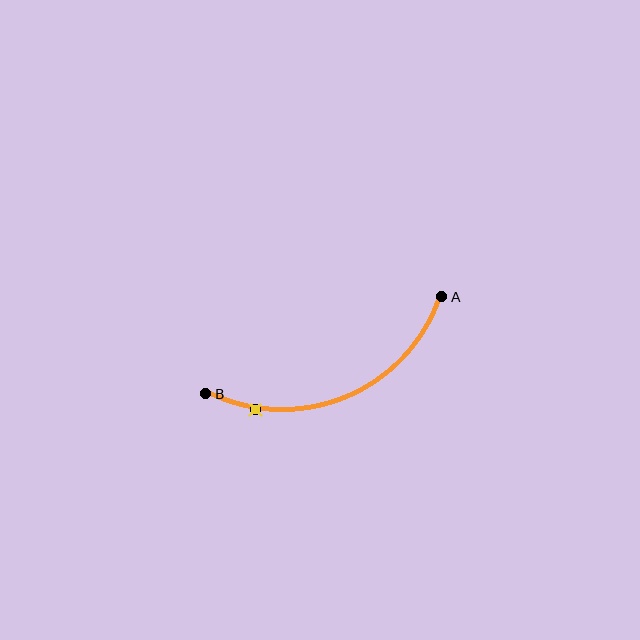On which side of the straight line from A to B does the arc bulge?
The arc bulges below the straight line connecting A and B.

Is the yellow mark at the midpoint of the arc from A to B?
No. The yellow mark lies on the arc but is closer to endpoint B. The arc midpoint would be at the point on the curve equidistant along the arc from both A and B.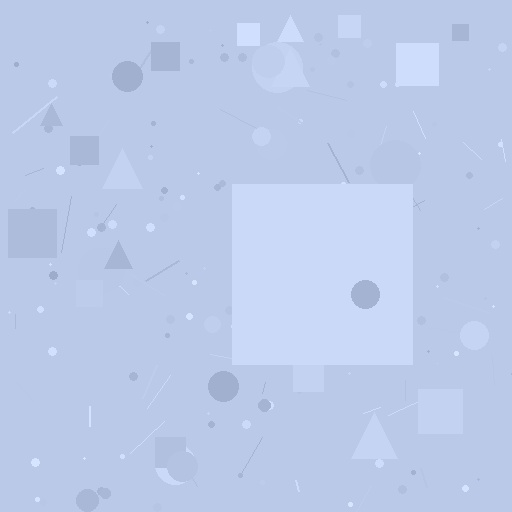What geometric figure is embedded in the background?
A square is embedded in the background.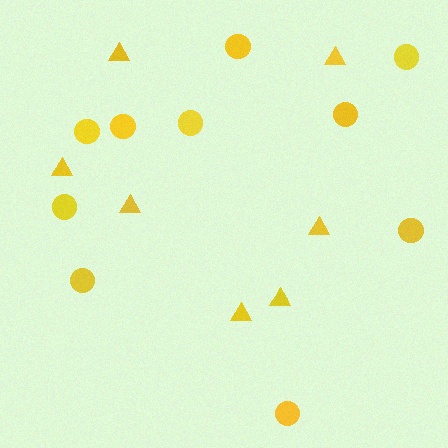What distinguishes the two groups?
There are 2 groups: one group of triangles (7) and one group of circles (10).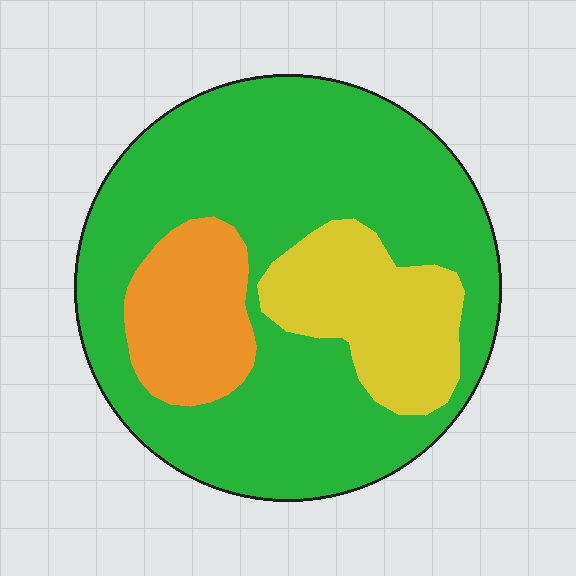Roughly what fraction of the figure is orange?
Orange covers roughly 15% of the figure.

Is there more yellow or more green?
Green.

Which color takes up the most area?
Green, at roughly 70%.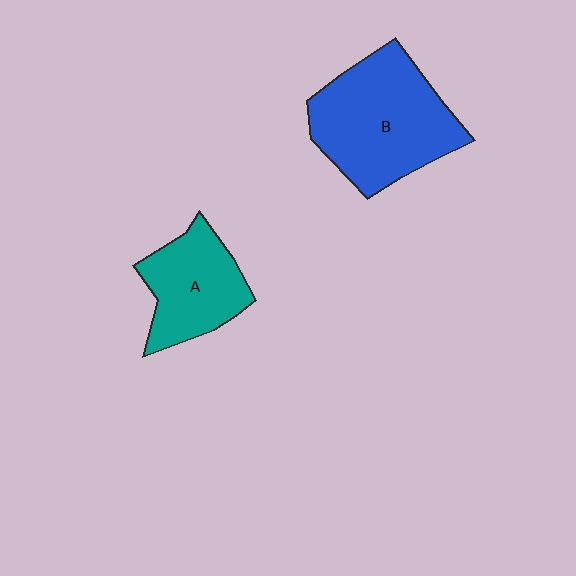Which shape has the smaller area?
Shape A (teal).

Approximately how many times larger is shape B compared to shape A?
Approximately 1.6 times.